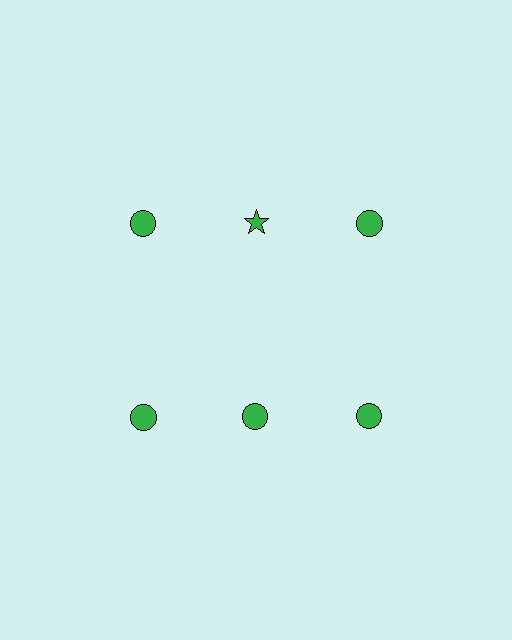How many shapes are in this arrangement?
There are 6 shapes arranged in a grid pattern.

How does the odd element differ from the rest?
It has a different shape: star instead of circle.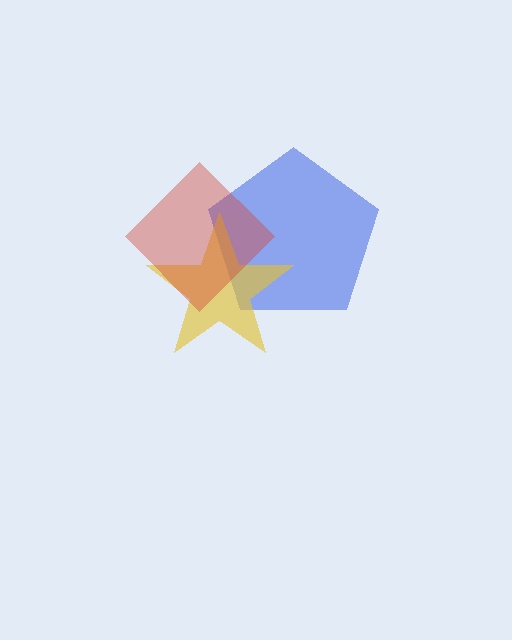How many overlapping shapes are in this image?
There are 3 overlapping shapes in the image.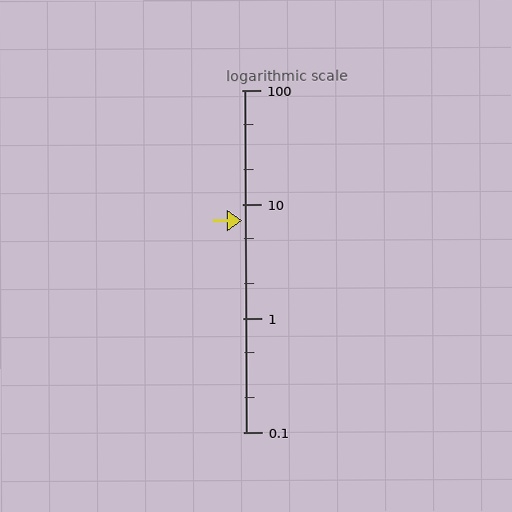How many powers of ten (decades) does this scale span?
The scale spans 3 decades, from 0.1 to 100.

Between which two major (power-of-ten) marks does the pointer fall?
The pointer is between 1 and 10.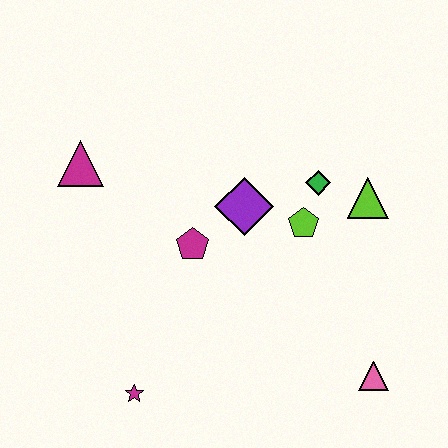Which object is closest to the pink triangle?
The lime pentagon is closest to the pink triangle.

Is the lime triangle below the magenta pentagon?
No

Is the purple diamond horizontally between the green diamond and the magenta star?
Yes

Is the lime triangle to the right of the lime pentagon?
Yes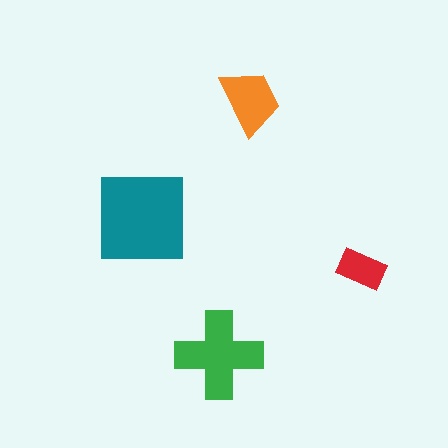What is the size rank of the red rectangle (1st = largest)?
4th.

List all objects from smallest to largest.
The red rectangle, the orange trapezoid, the green cross, the teal square.